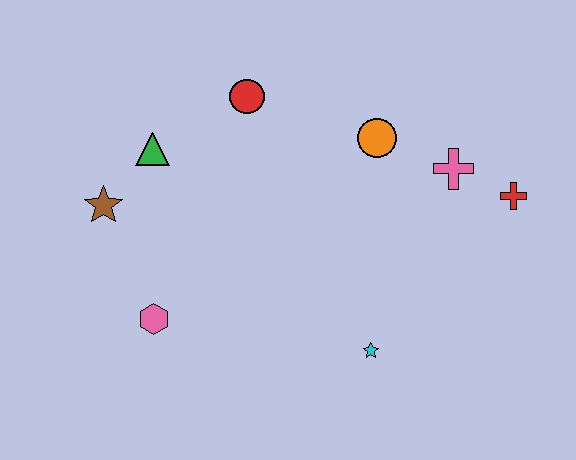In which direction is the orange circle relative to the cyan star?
The orange circle is above the cyan star.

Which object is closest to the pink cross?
The red cross is closest to the pink cross.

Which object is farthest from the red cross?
The brown star is farthest from the red cross.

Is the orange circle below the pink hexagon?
No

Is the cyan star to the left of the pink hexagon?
No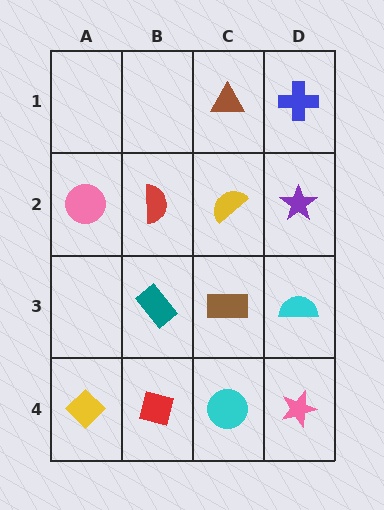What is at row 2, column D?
A purple star.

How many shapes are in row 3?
3 shapes.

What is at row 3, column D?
A cyan semicircle.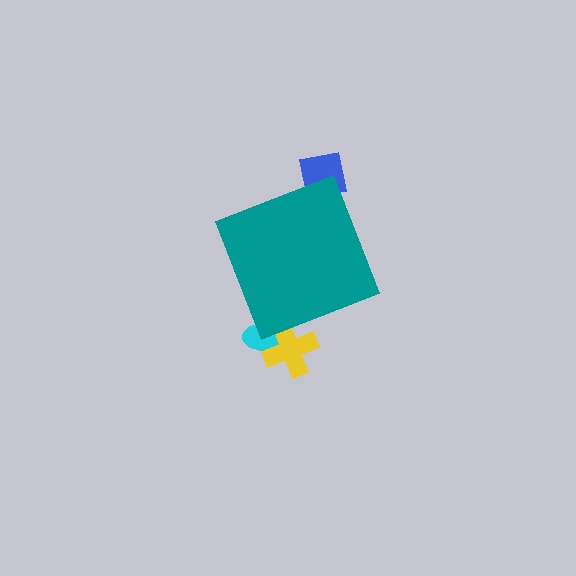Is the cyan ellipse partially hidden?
Yes, the cyan ellipse is partially hidden behind the teal diamond.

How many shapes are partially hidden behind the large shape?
3 shapes are partially hidden.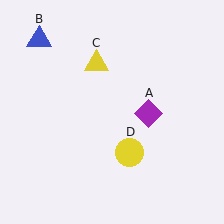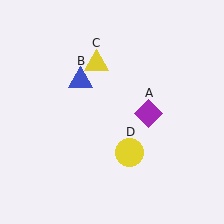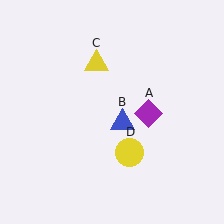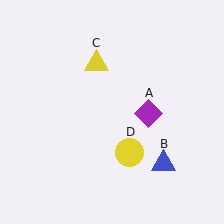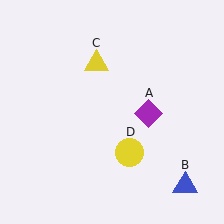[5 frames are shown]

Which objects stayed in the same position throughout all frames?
Purple diamond (object A) and yellow triangle (object C) and yellow circle (object D) remained stationary.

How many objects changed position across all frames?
1 object changed position: blue triangle (object B).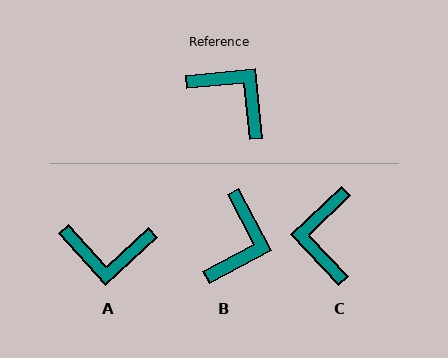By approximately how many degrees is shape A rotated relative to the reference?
Approximately 143 degrees clockwise.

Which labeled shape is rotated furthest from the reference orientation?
A, about 143 degrees away.